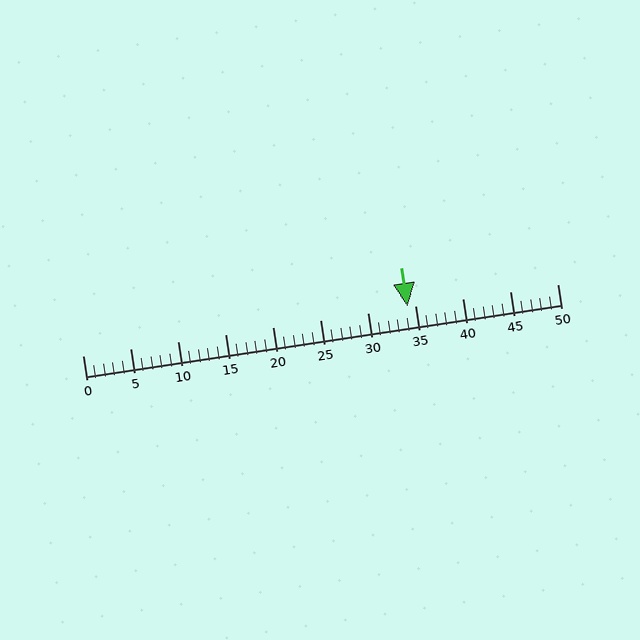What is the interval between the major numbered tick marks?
The major tick marks are spaced 5 units apart.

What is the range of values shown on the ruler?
The ruler shows values from 0 to 50.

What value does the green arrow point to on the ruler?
The green arrow points to approximately 34.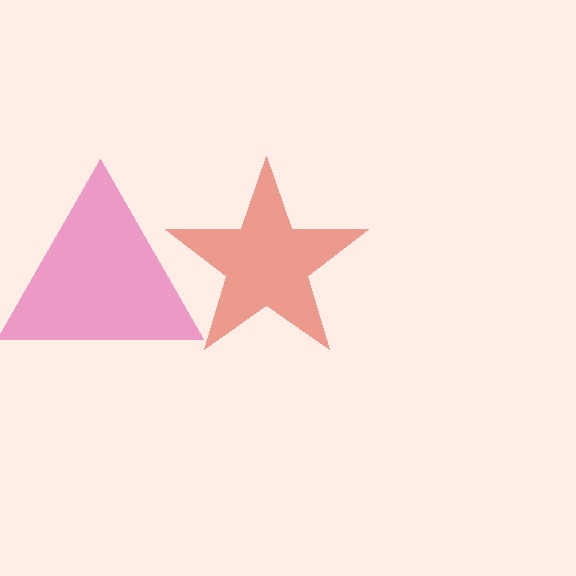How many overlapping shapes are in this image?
There are 2 overlapping shapes in the image.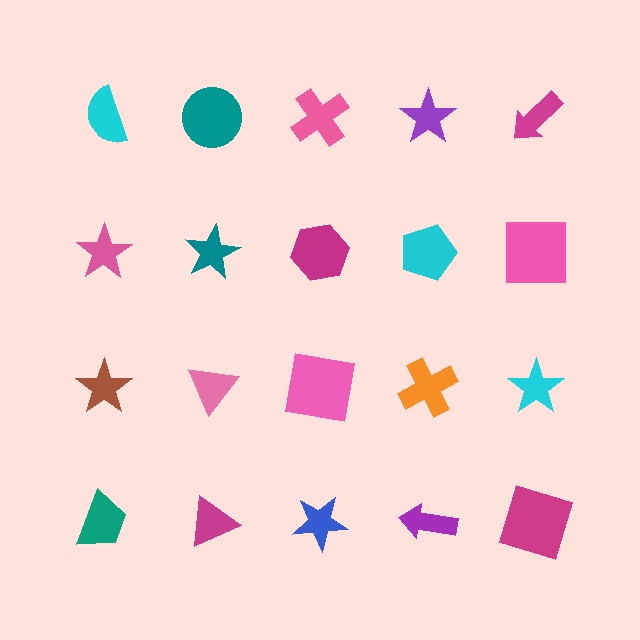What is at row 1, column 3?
A pink cross.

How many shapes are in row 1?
5 shapes.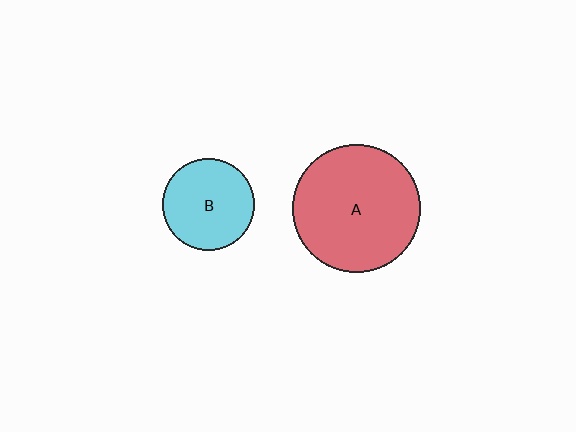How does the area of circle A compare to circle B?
Approximately 1.9 times.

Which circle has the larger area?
Circle A (red).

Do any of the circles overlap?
No, none of the circles overlap.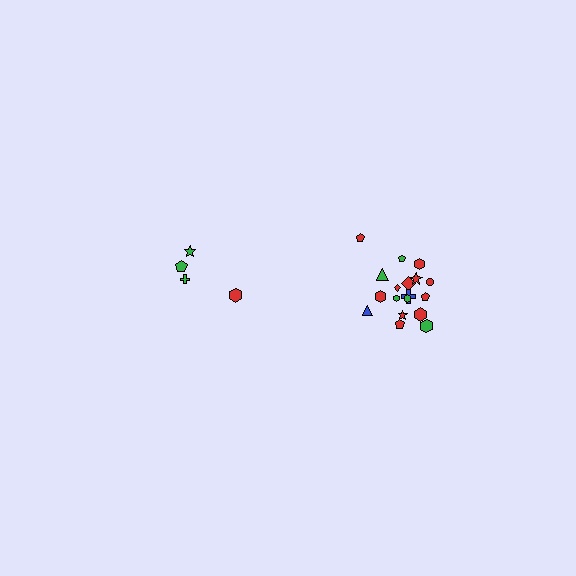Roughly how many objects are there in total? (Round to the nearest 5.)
Roughly 20 objects in total.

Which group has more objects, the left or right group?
The right group.